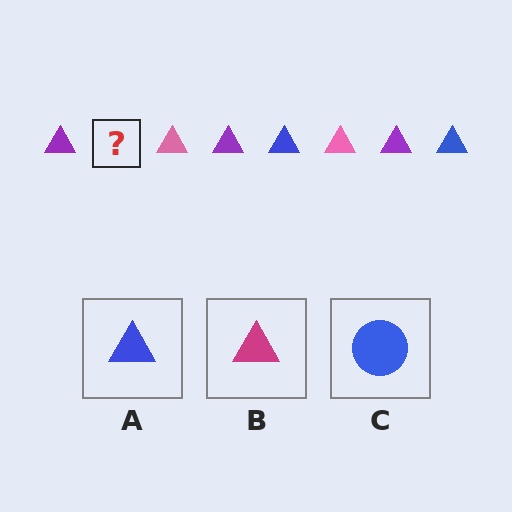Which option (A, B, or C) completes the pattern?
A.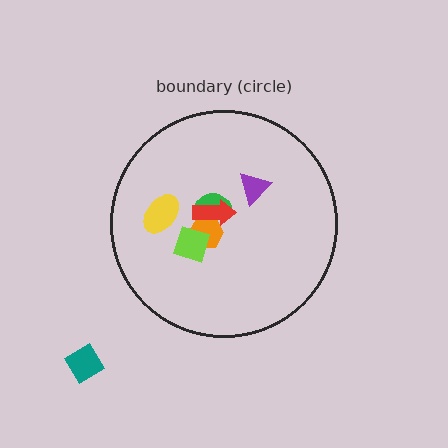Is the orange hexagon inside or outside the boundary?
Inside.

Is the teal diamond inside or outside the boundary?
Outside.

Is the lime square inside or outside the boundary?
Inside.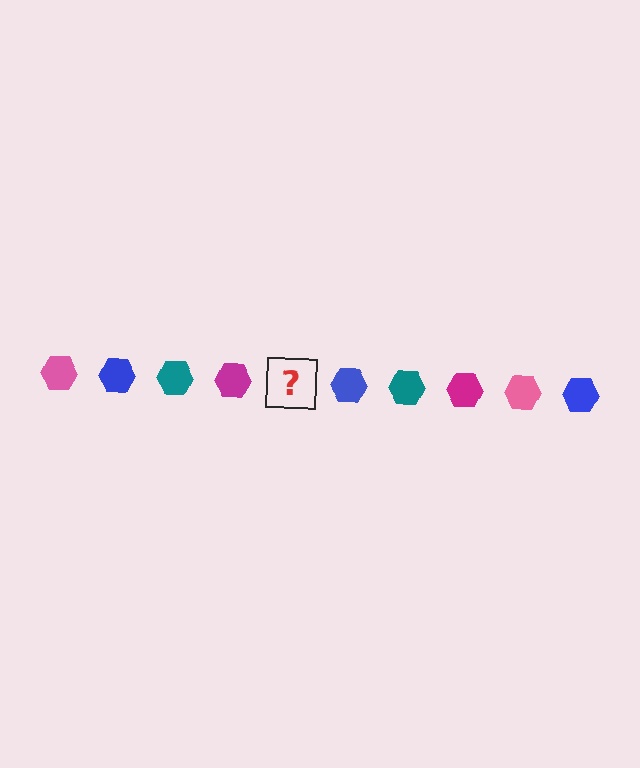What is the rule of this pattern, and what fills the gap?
The rule is that the pattern cycles through pink, blue, teal, magenta hexagons. The gap should be filled with a pink hexagon.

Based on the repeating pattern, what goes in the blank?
The blank should be a pink hexagon.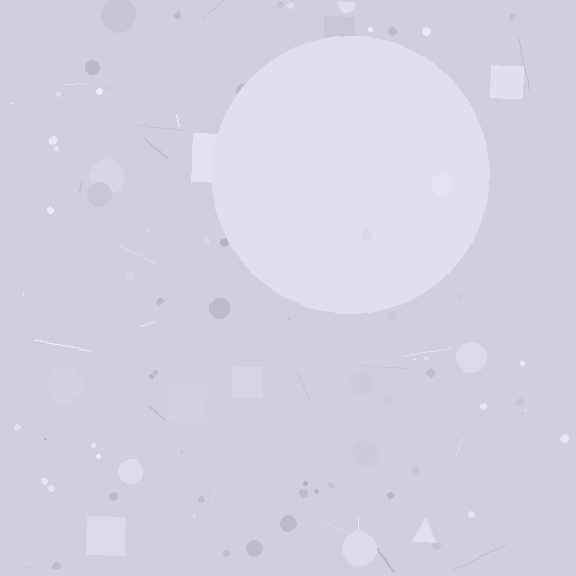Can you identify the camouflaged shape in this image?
The camouflaged shape is a circle.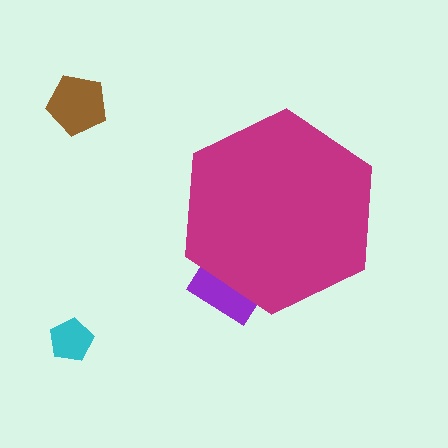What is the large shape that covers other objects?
A magenta hexagon.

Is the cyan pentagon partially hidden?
No, the cyan pentagon is fully visible.